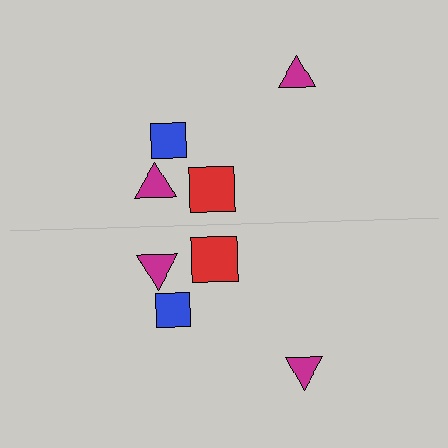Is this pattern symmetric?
Yes, this pattern has bilateral (reflection) symmetry.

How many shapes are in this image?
There are 8 shapes in this image.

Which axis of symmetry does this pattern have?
The pattern has a horizontal axis of symmetry running through the center of the image.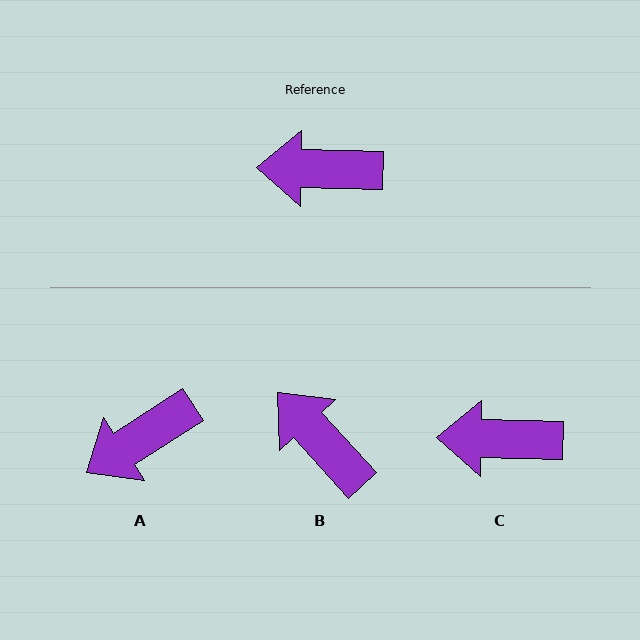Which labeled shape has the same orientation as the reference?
C.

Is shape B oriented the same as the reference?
No, it is off by about 46 degrees.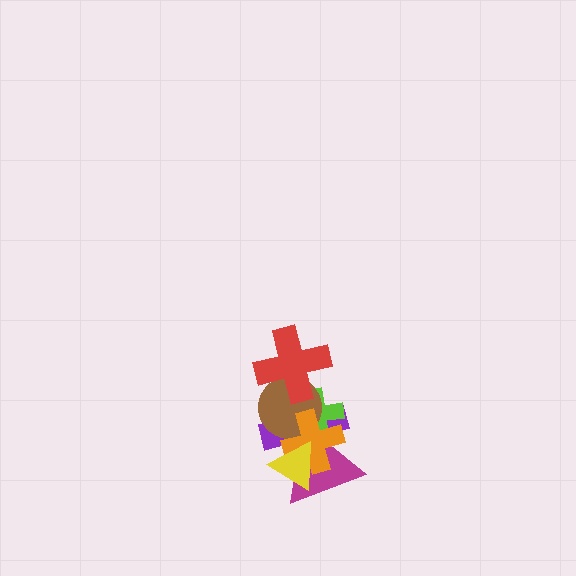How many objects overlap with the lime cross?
5 objects overlap with the lime cross.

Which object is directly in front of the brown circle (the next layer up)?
The magenta triangle is directly in front of the brown circle.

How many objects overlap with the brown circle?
5 objects overlap with the brown circle.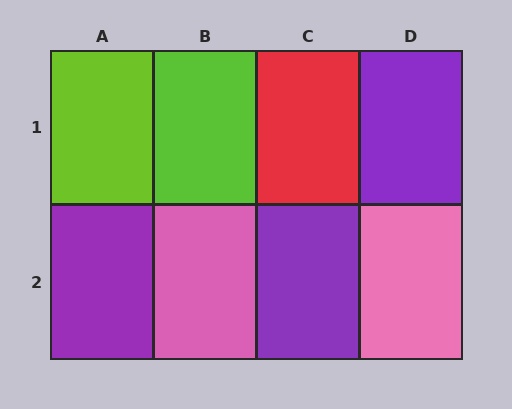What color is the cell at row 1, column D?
Purple.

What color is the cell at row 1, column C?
Red.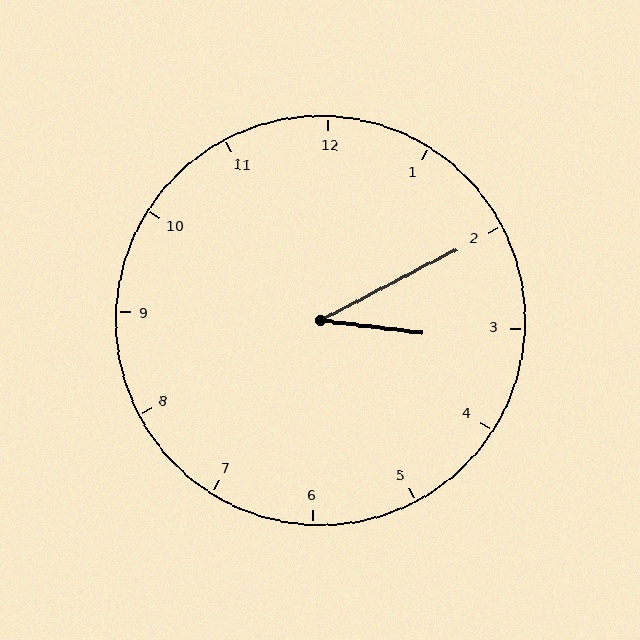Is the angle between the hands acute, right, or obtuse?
It is acute.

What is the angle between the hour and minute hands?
Approximately 35 degrees.